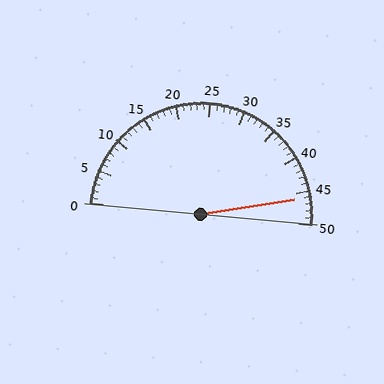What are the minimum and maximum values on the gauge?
The gauge ranges from 0 to 50.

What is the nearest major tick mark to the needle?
The nearest major tick mark is 45.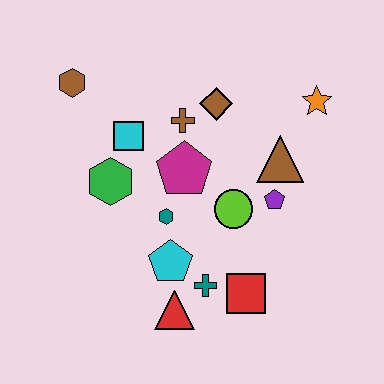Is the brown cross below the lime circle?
No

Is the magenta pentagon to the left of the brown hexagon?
No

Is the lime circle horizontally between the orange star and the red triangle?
Yes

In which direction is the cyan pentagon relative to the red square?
The cyan pentagon is to the left of the red square.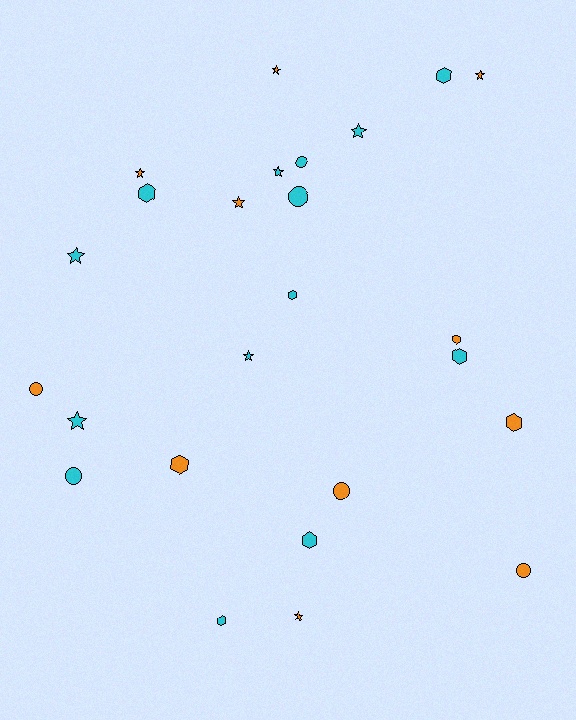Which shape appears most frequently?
Star, with 10 objects.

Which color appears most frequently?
Cyan, with 14 objects.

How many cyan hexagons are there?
There are 6 cyan hexagons.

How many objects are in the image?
There are 25 objects.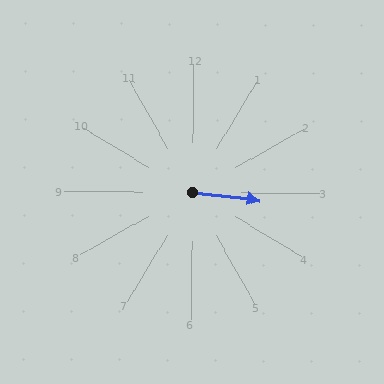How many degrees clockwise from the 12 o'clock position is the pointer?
Approximately 96 degrees.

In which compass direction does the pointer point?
East.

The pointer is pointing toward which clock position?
Roughly 3 o'clock.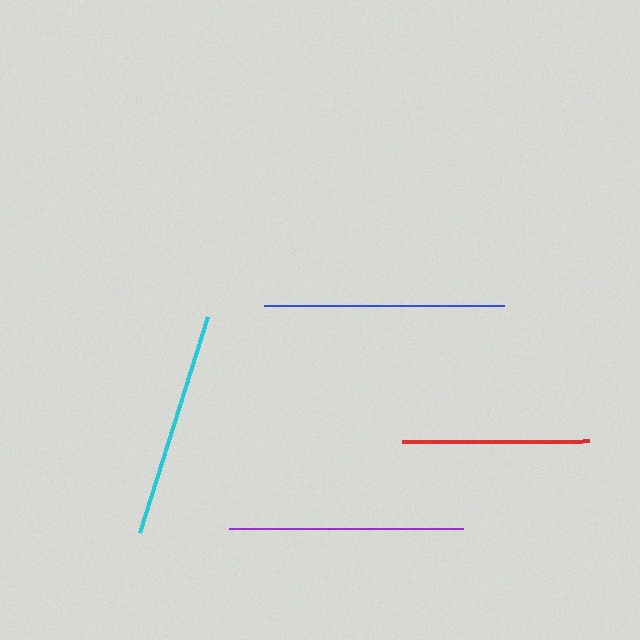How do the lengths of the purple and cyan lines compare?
The purple and cyan lines are approximately the same length.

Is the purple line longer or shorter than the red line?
The purple line is longer than the red line.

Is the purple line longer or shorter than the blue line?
The blue line is longer than the purple line.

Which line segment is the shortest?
The red line is the shortest at approximately 187 pixels.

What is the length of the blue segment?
The blue segment is approximately 241 pixels long.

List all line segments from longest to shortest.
From longest to shortest: blue, purple, cyan, red.